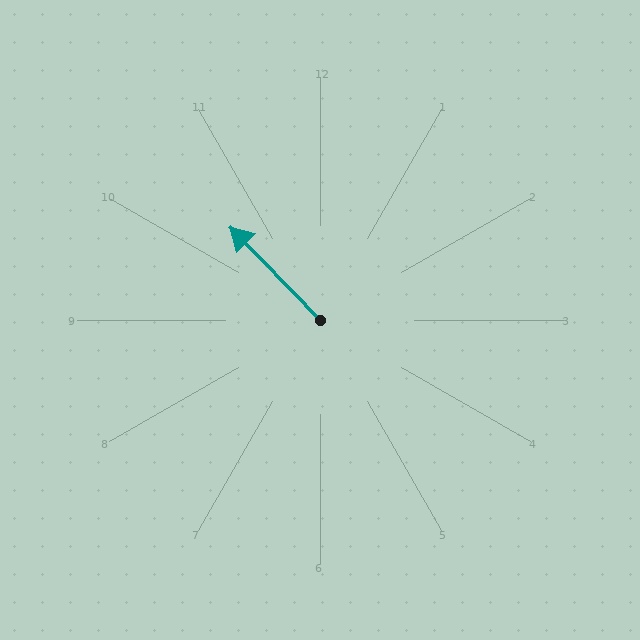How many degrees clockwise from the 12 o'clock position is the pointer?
Approximately 316 degrees.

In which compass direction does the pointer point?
Northwest.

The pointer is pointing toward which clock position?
Roughly 11 o'clock.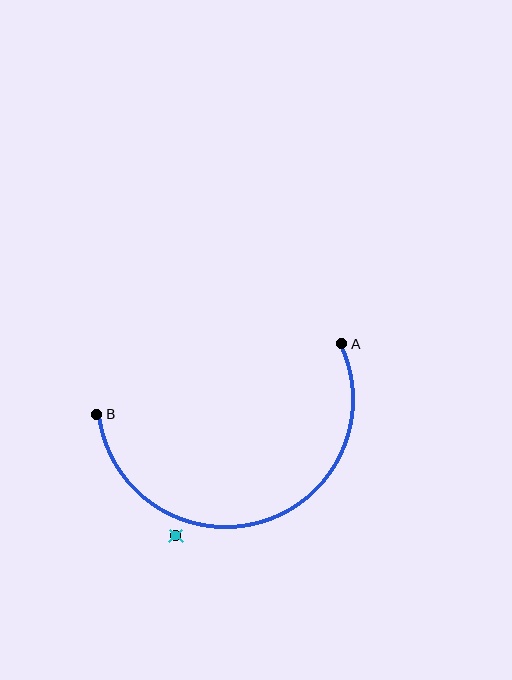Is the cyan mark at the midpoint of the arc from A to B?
No — the cyan mark does not lie on the arc at all. It sits slightly outside the curve.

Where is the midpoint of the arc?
The arc midpoint is the point on the curve farthest from the straight line joining A and B. It sits below that line.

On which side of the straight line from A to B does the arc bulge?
The arc bulges below the straight line connecting A and B.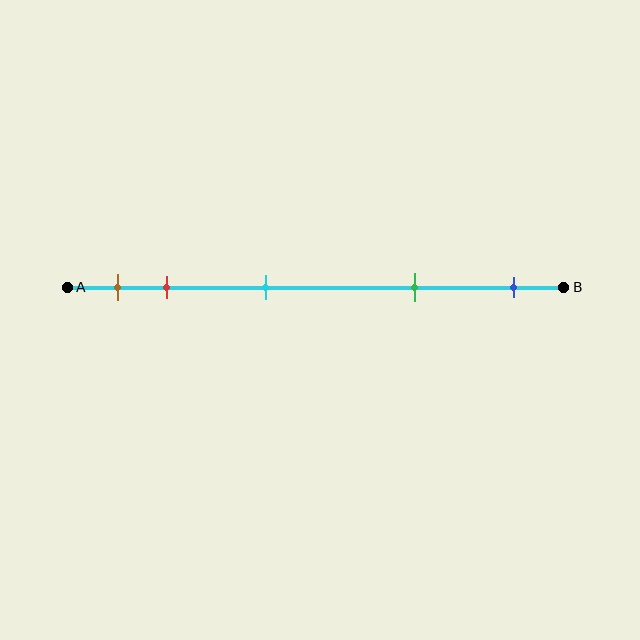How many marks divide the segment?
There are 5 marks dividing the segment.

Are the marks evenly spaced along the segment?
No, the marks are not evenly spaced.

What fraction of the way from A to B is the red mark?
The red mark is approximately 20% (0.2) of the way from A to B.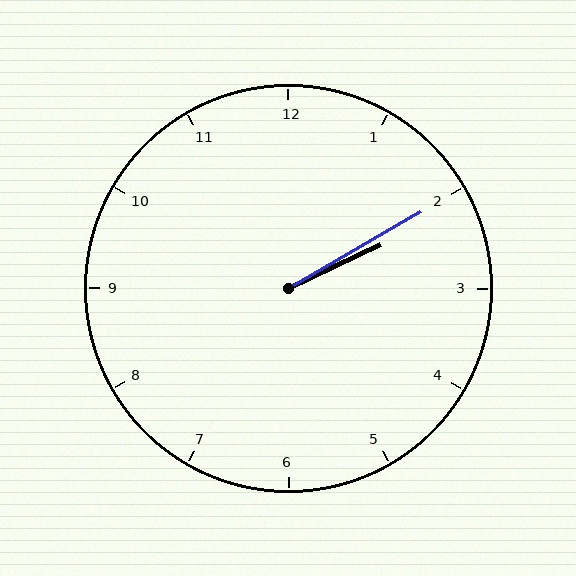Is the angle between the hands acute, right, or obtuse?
It is acute.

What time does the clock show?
2:10.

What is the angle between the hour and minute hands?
Approximately 5 degrees.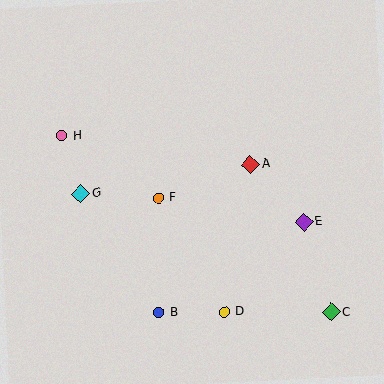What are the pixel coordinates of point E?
Point E is at (304, 222).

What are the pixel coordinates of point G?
Point G is at (80, 194).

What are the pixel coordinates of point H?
Point H is at (62, 136).